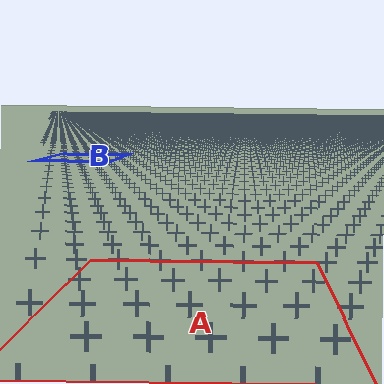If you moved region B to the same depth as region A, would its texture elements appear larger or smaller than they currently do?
They would appear larger. At a closer depth, the same texture elements are projected at a bigger on-screen size.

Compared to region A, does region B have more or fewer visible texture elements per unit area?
Region B has more texture elements per unit area — they are packed more densely because it is farther away.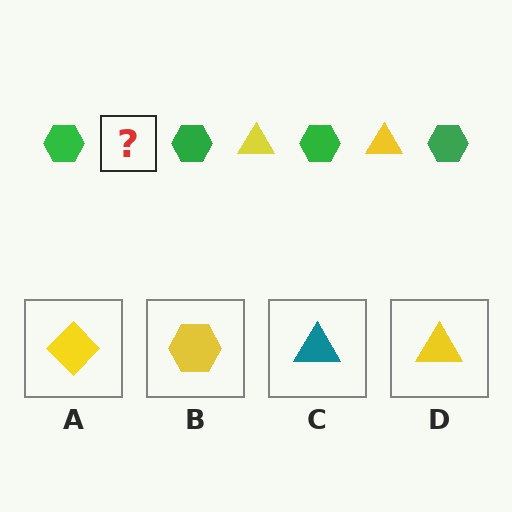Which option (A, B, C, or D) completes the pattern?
D.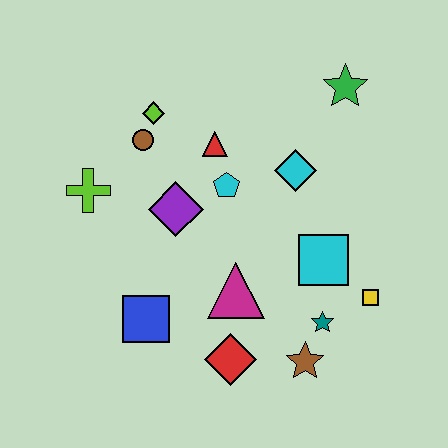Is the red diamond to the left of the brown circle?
No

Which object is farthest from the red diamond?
The green star is farthest from the red diamond.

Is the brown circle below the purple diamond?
No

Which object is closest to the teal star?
The brown star is closest to the teal star.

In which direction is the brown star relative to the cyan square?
The brown star is below the cyan square.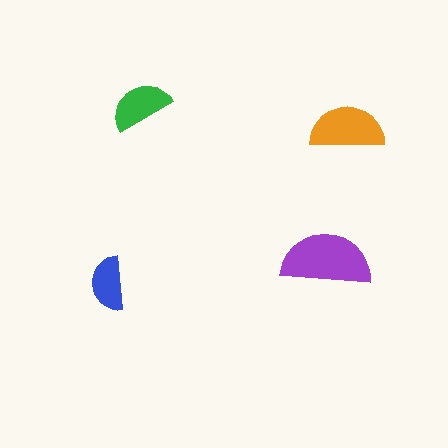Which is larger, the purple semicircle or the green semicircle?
The purple one.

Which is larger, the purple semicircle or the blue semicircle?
The purple one.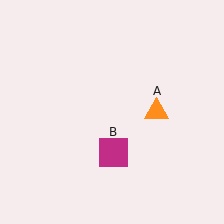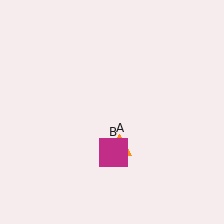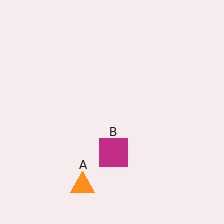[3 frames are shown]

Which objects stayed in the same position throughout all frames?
Magenta square (object B) remained stationary.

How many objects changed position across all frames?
1 object changed position: orange triangle (object A).